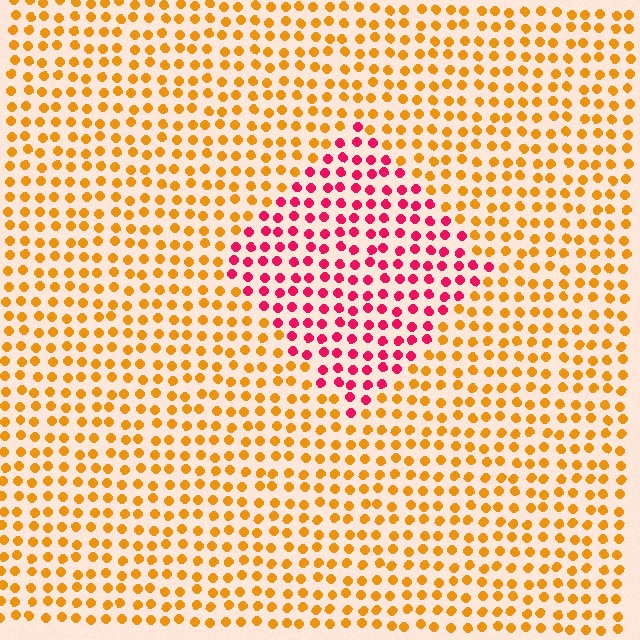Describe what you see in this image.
The image is filled with small orange elements in a uniform arrangement. A diamond-shaped region is visible where the elements are tinted to a slightly different hue, forming a subtle color boundary.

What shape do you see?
I see a diamond.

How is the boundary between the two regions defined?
The boundary is defined purely by a slight shift in hue (about 58 degrees). Spacing, size, and orientation are identical on both sides.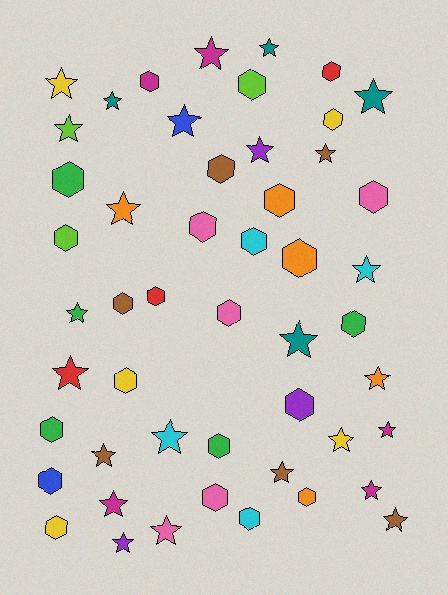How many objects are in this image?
There are 50 objects.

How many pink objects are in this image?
There are 5 pink objects.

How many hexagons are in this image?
There are 25 hexagons.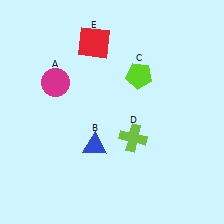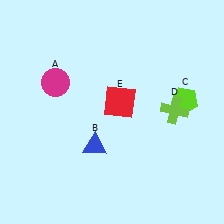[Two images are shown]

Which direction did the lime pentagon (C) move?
The lime pentagon (C) moved right.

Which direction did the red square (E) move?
The red square (E) moved down.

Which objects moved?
The objects that moved are: the lime pentagon (C), the lime cross (D), the red square (E).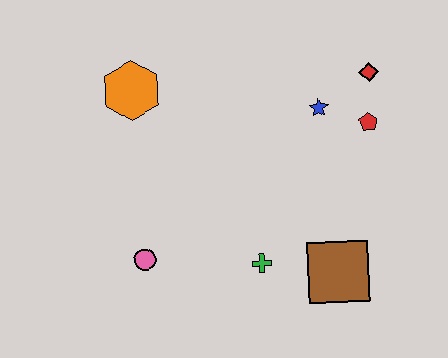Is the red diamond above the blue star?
Yes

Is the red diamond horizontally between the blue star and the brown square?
No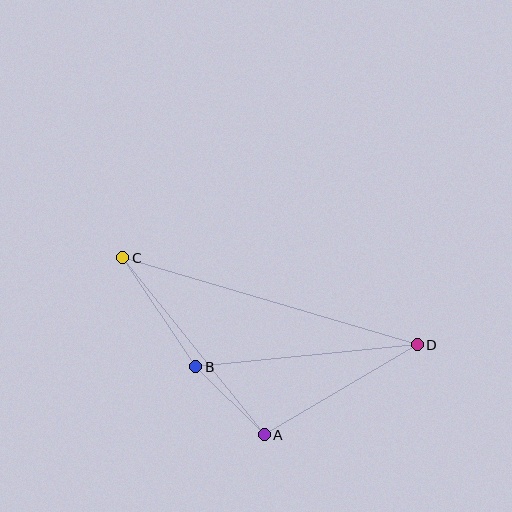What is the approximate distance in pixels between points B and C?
The distance between B and C is approximately 131 pixels.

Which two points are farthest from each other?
Points C and D are farthest from each other.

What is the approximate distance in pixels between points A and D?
The distance between A and D is approximately 178 pixels.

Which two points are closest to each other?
Points A and B are closest to each other.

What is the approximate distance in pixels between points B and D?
The distance between B and D is approximately 223 pixels.